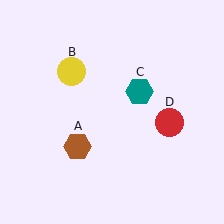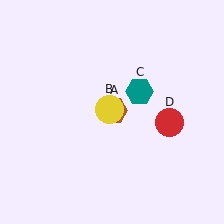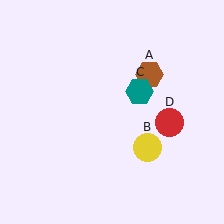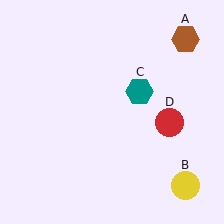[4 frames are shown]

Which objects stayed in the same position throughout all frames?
Teal hexagon (object C) and red circle (object D) remained stationary.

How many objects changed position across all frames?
2 objects changed position: brown hexagon (object A), yellow circle (object B).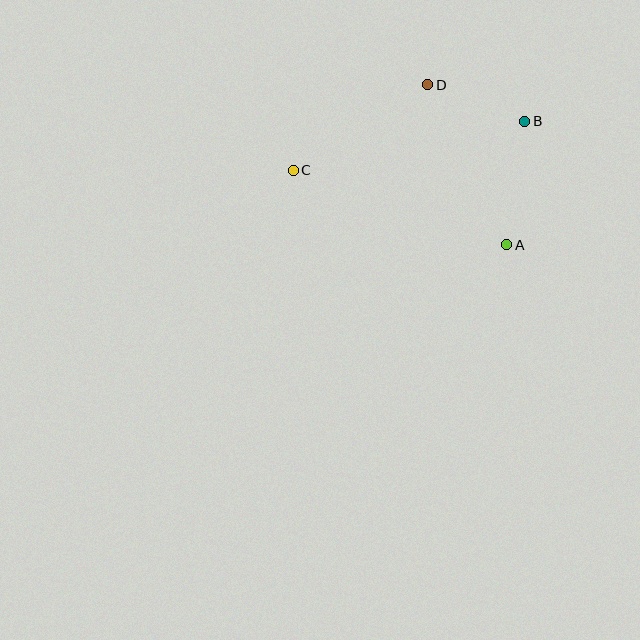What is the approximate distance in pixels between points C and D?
The distance between C and D is approximately 159 pixels.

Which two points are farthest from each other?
Points B and C are farthest from each other.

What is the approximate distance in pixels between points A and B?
The distance between A and B is approximately 125 pixels.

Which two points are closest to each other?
Points B and D are closest to each other.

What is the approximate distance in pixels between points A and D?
The distance between A and D is approximately 178 pixels.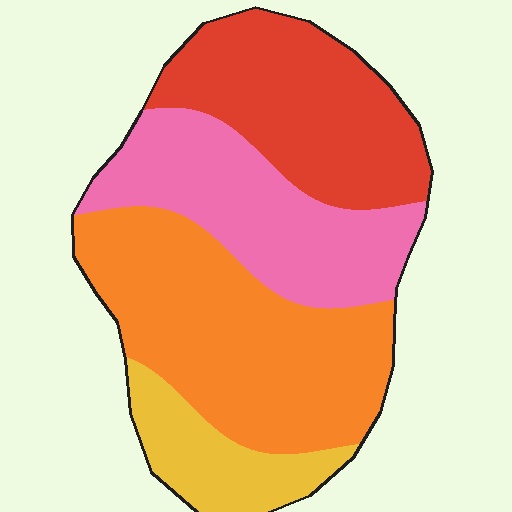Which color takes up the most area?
Orange, at roughly 35%.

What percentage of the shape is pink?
Pink covers around 25% of the shape.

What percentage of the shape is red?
Red takes up about one quarter (1/4) of the shape.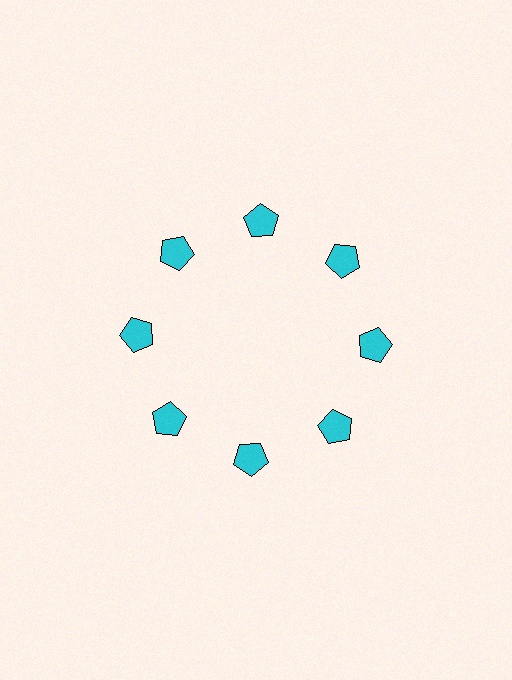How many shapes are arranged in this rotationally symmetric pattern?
There are 8 shapes, arranged in 8 groups of 1.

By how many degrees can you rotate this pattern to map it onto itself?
The pattern maps onto itself every 45 degrees of rotation.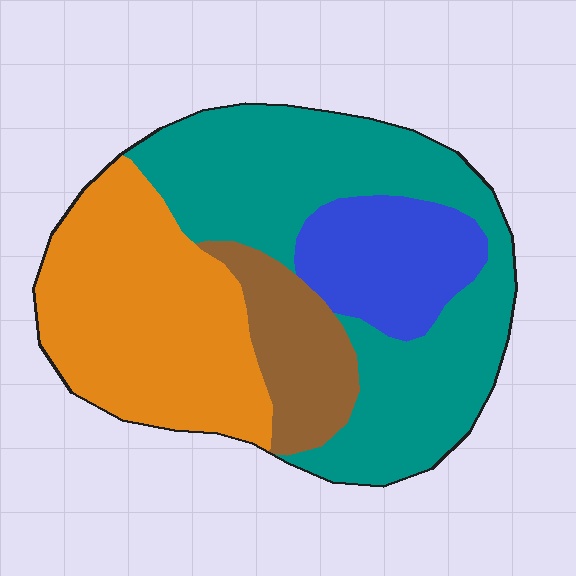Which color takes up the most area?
Teal, at roughly 45%.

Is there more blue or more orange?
Orange.